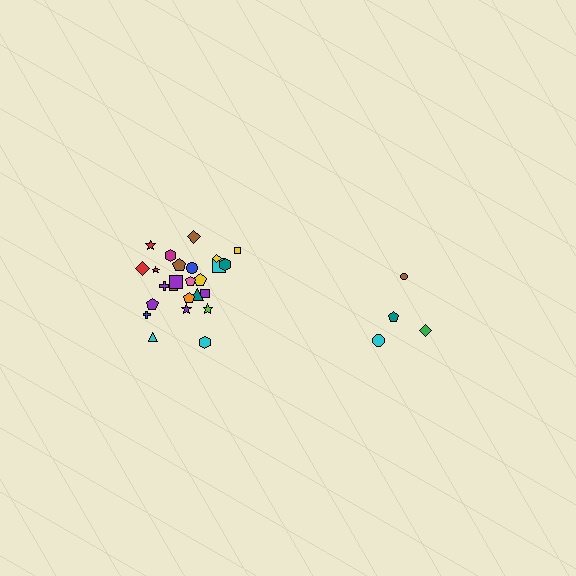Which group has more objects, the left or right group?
The left group.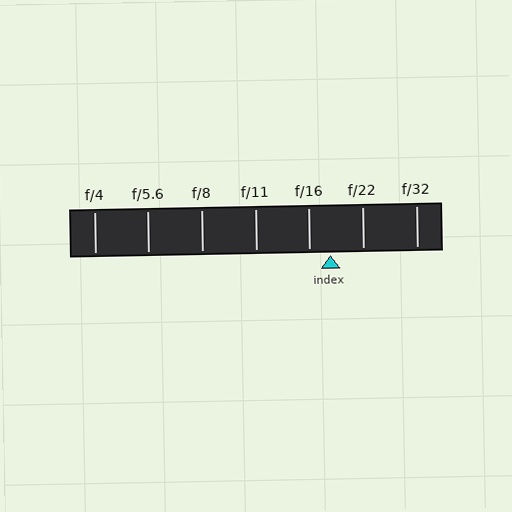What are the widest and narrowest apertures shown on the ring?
The widest aperture shown is f/4 and the narrowest is f/32.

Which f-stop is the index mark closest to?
The index mark is closest to f/16.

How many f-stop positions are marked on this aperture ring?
There are 7 f-stop positions marked.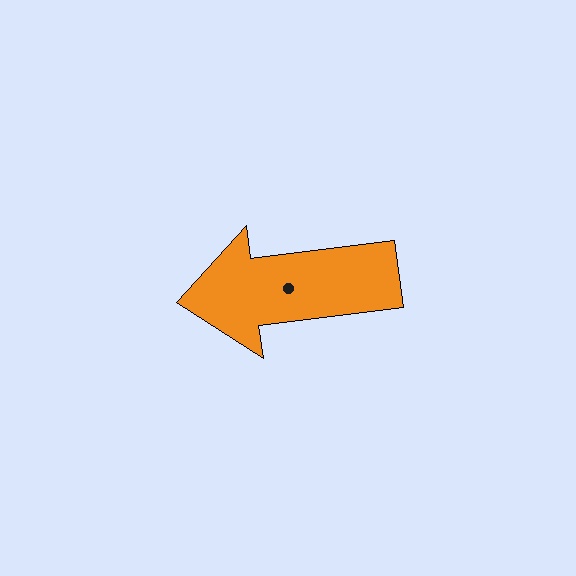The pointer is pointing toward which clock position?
Roughly 9 o'clock.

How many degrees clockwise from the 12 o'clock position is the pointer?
Approximately 263 degrees.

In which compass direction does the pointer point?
West.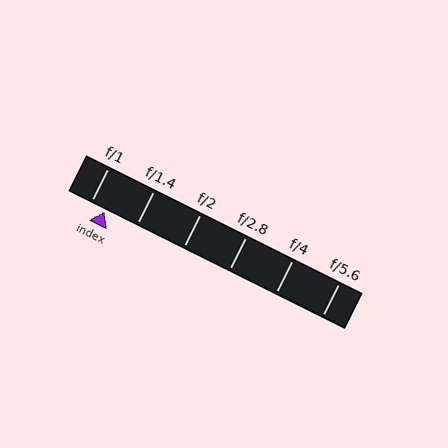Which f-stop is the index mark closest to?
The index mark is closest to f/1.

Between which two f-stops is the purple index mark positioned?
The index mark is between f/1 and f/1.4.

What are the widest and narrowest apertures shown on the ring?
The widest aperture shown is f/1 and the narrowest is f/5.6.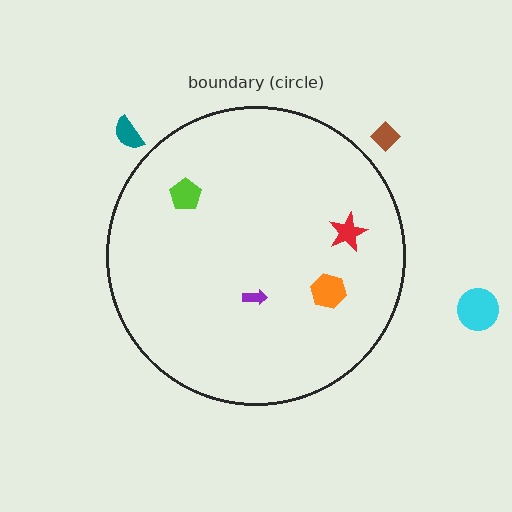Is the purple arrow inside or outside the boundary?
Inside.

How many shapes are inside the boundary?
4 inside, 3 outside.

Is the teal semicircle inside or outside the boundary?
Outside.